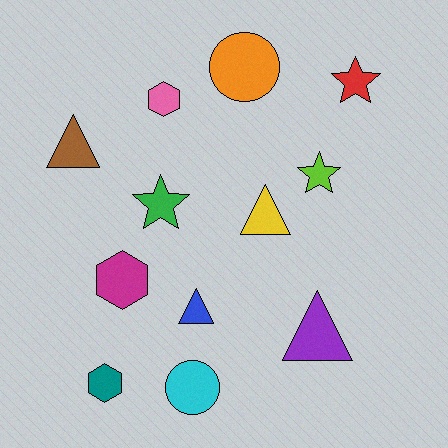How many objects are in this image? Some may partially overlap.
There are 12 objects.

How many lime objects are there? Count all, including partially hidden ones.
There is 1 lime object.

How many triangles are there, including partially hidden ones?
There are 4 triangles.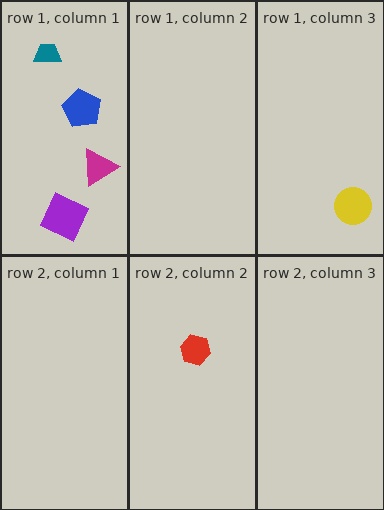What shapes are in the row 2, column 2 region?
The red hexagon.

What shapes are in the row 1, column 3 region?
The yellow circle.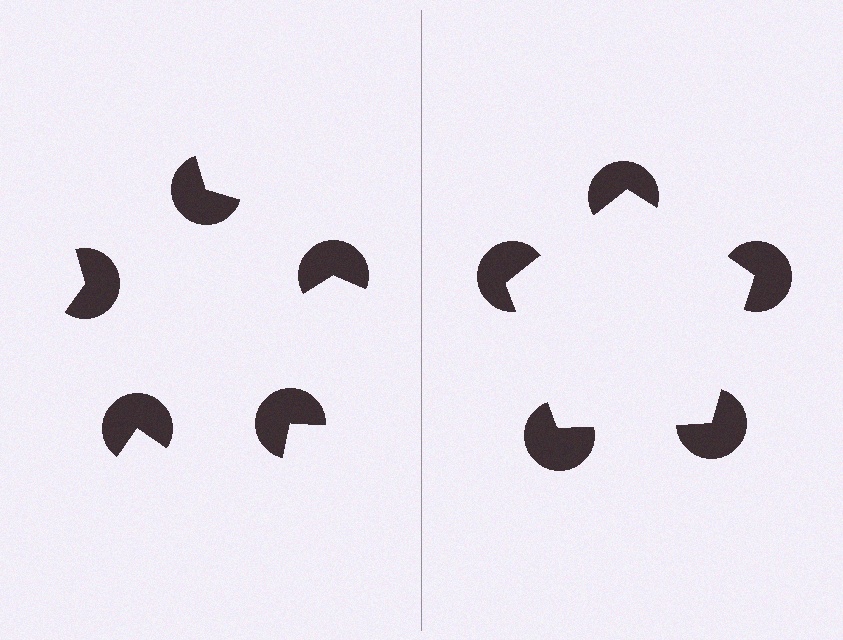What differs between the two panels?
The pac-man discs are positioned identically on both sides; only the wedge orientations differ. On the right they align to a pentagon; on the left they are misaligned.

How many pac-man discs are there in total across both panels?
10 — 5 on each side.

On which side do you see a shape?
An illusory pentagon appears on the right side. On the left side the wedge cuts are rotated, so no coherent shape forms.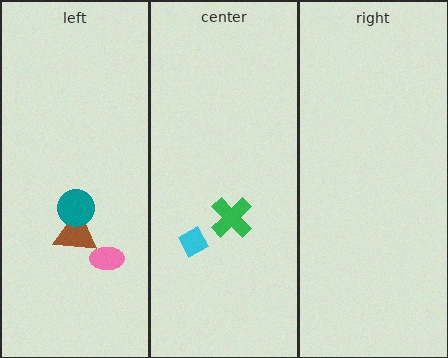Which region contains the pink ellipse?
The left region.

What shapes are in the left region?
The brown triangle, the teal circle, the pink ellipse.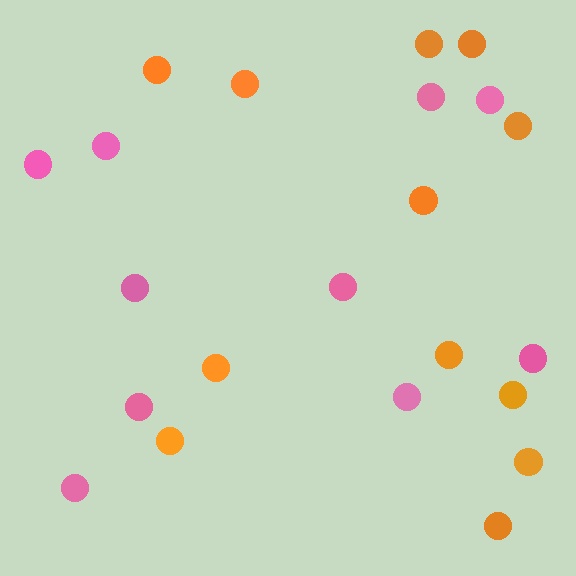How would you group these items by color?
There are 2 groups: one group of pink circles (10) and one group of orange circles (12).